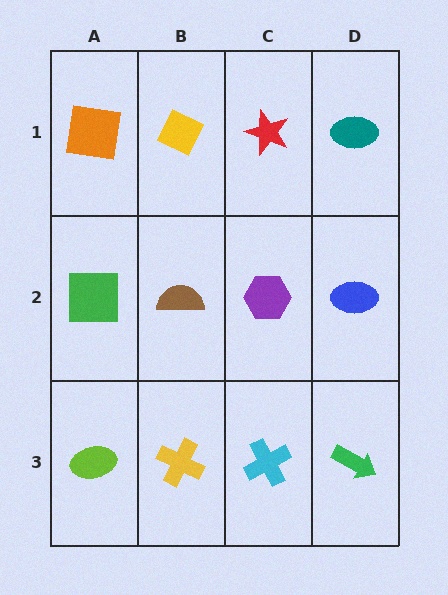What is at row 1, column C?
A red star.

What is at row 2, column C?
A purple hexagon.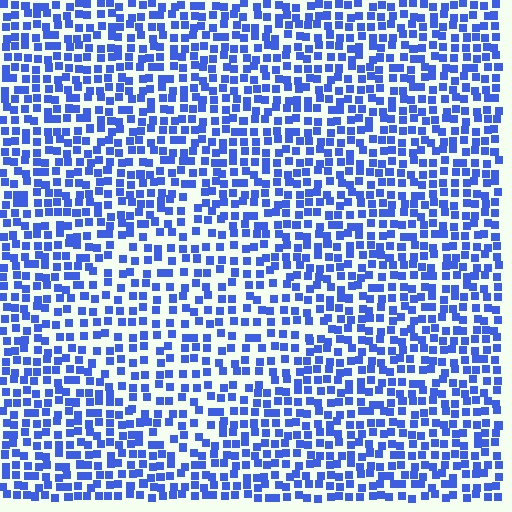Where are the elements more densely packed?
The elements are more densely packed outside the diamond boundary.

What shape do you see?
I see a diamond.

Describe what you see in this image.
The image contains small blue elements arranged at two different densities. A diamond-shaped region is visible where the elements are less densely packed than the surrounding area.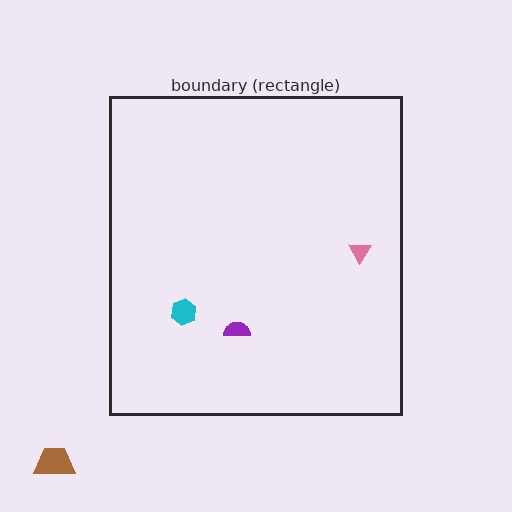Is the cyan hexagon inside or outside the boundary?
Inside.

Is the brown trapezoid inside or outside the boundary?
Outside.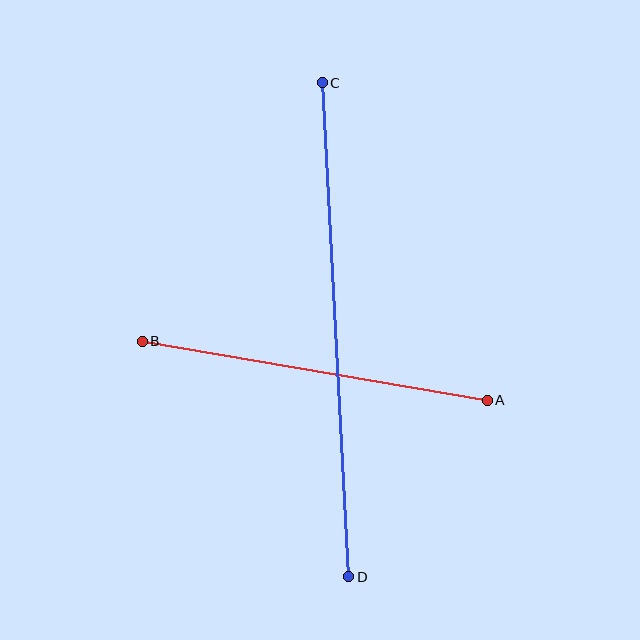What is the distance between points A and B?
The distance is approximately 350 pixels.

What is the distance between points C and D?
The distance is approximately 494 pixels.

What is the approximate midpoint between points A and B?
The midpoint is at approximately (315, 371) pixels.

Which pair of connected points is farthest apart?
Points C and D are farthest apart.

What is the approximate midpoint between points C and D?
The midpoint is at approximately (335, 330) pixels.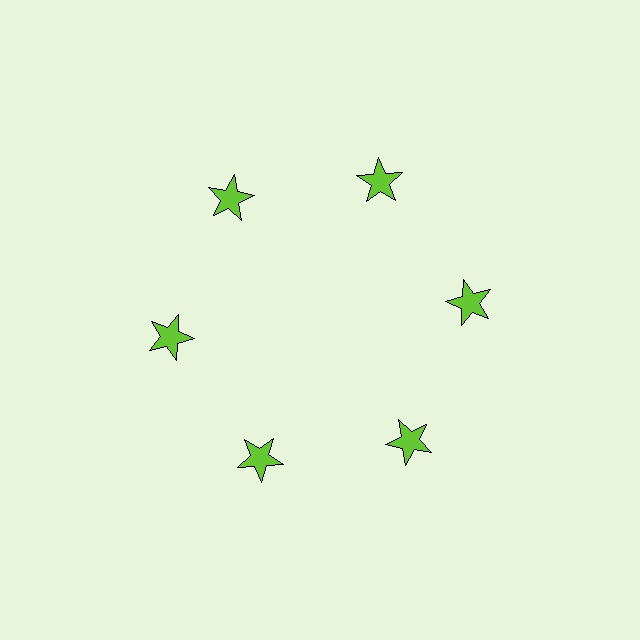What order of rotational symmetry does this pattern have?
This pattern has 6-fold rotational symmetry.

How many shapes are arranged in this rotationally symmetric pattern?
There are 6 shapes, arranged in 6 groups of 1.